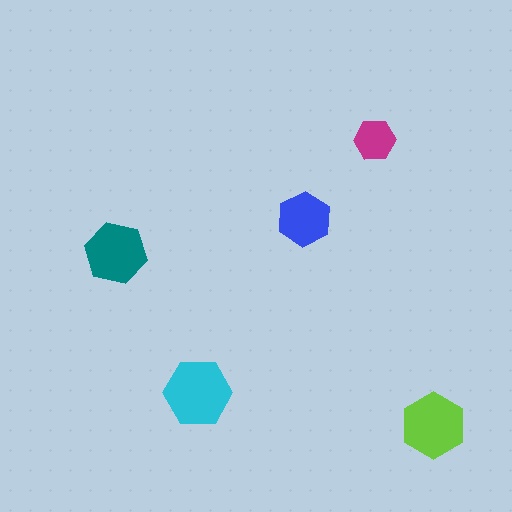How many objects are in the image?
There are 5 objects in the image.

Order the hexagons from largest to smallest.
the cyan one, the lime one, the teal one, the blue one, the magenta one.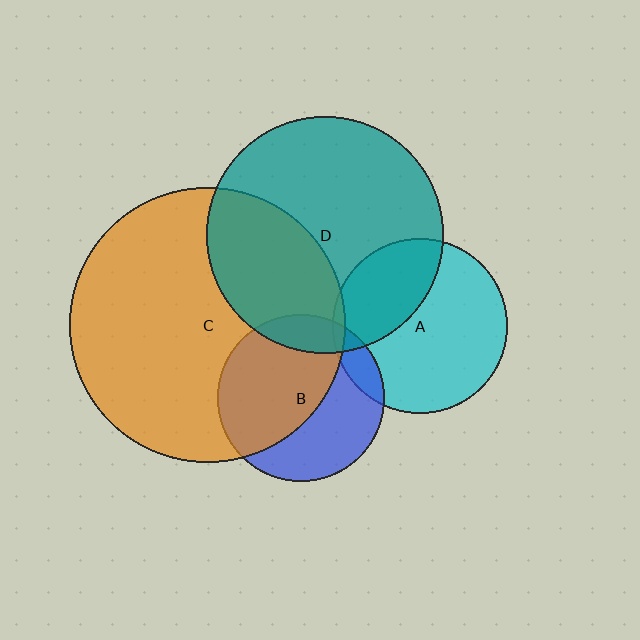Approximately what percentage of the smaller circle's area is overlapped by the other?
Approximately 10%.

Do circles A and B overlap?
Yes.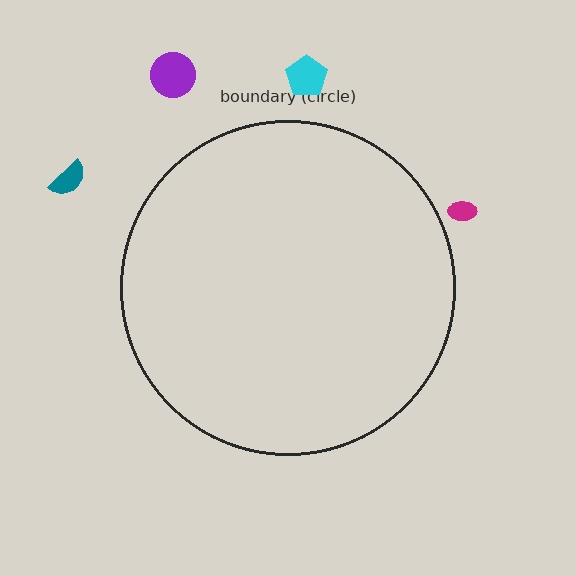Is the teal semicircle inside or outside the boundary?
Outside.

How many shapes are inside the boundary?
0 inside, 4 outside.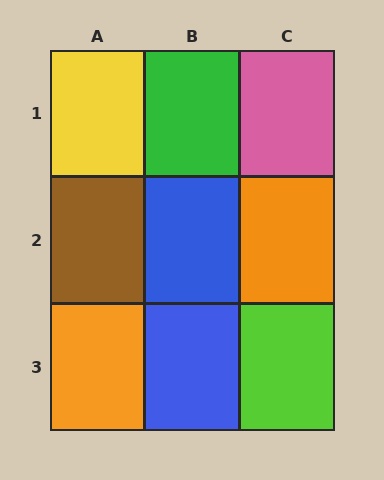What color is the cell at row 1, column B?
Green.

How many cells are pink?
1 cell is pink.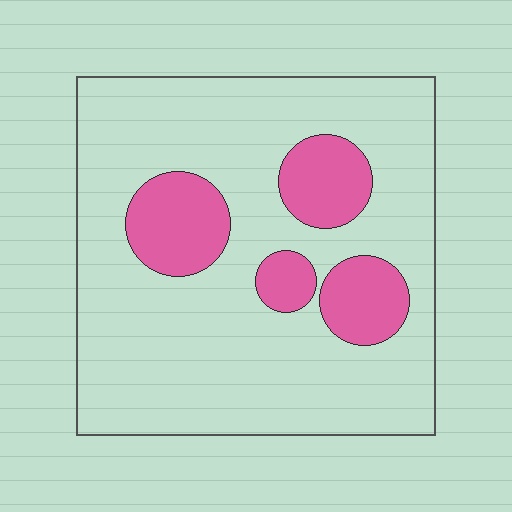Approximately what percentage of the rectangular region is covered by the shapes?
Approximately 20%.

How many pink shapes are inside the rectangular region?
4.